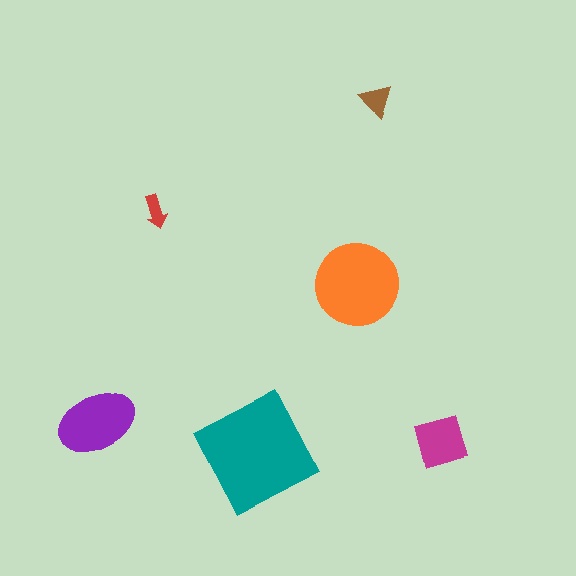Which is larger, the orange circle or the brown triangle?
The orange circle.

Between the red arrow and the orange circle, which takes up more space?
The orange circle.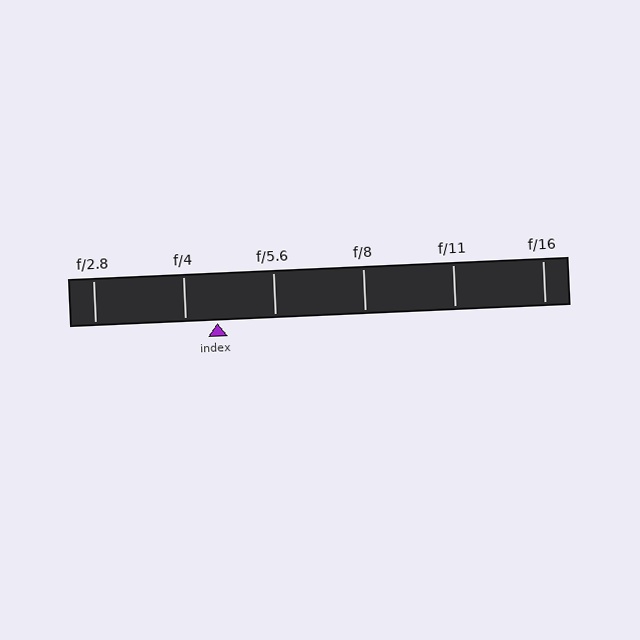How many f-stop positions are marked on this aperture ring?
There are 6 f-stop positions marked.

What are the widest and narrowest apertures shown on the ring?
The widest aperture shown is f/2.8 and the narrowest is f/16.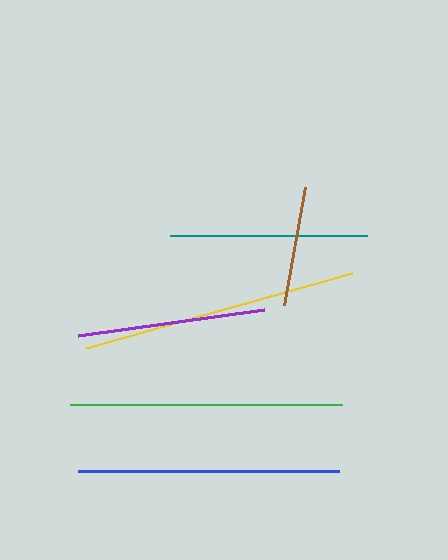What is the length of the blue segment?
The blue segment is approximately 262 pixels long.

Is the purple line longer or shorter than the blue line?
The blue line is longer than the purple line.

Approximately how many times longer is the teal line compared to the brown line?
The teal line is approximately 1.7 times the length of the brown line.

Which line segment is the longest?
The yellow line is the longest at approximately 277 pixels.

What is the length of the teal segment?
The teal segment is approximately 197 pixels long.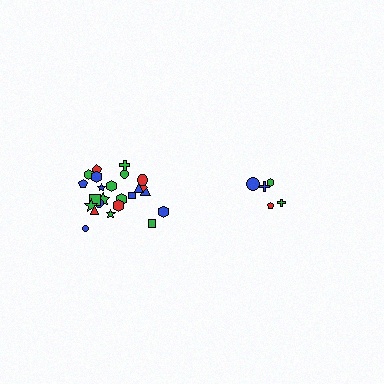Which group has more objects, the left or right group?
The left group.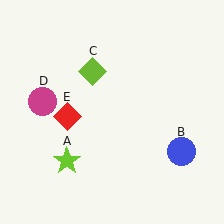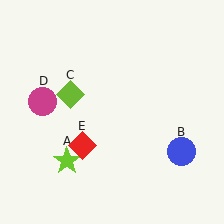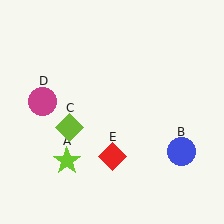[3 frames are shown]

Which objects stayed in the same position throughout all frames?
Lime star (object A) and blue circle (object B) and magenta circle (object D) remained stationary.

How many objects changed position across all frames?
2 objects changed position: lime diamond (object C), red diamond (object E).